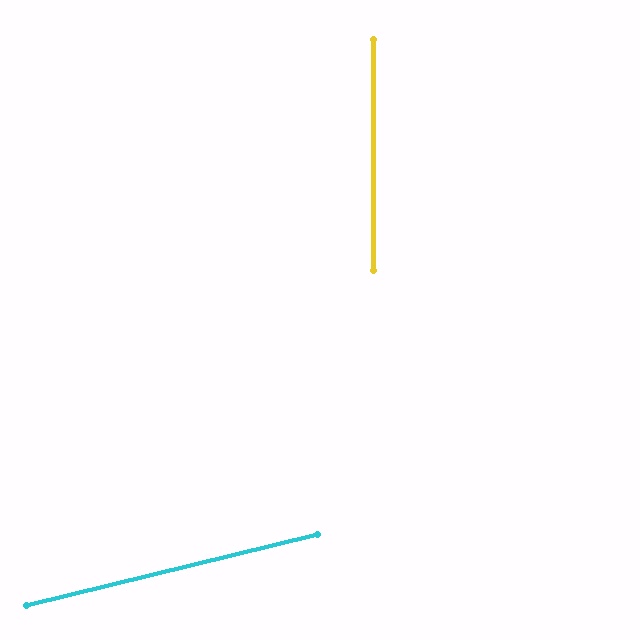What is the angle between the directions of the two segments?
Approximately 76 degrees.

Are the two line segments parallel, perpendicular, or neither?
Neither parallel nor perpendicular — they differ by about 76°.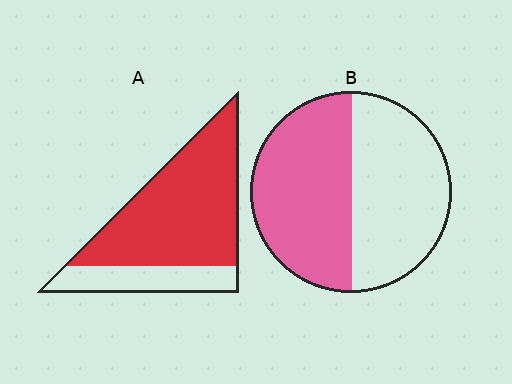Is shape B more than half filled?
Roughly half.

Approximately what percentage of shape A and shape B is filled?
A is approximately 75% and B is approximately 50%.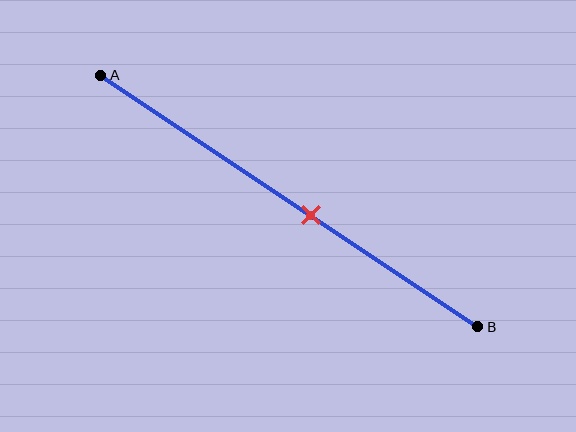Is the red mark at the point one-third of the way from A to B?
No, the mark is at about 55% from A, not at the 33% one-third point.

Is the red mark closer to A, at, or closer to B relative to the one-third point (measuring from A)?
The red mark is closer to point B than the one-third point of segment AB.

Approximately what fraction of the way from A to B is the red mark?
The red mark is approximately 55% of the way from A to B.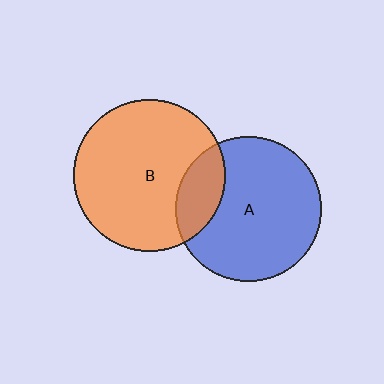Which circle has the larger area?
Circle B (orange).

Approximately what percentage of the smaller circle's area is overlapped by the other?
Approximately 20%.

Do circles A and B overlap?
Yes.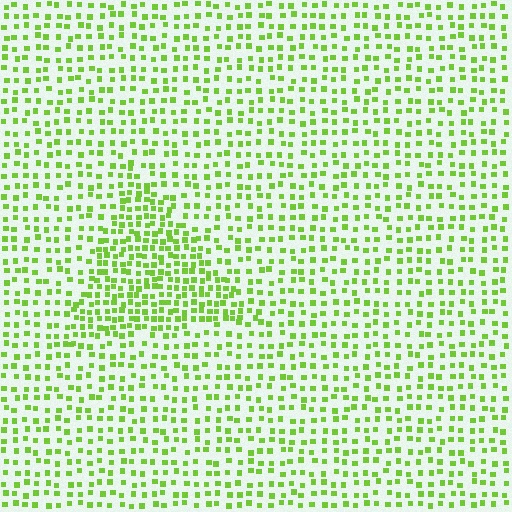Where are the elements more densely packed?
The elements are more densely packed inside the triangle boundary.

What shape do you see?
I see a triangle.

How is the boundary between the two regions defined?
The boundary is defined by a change in element density (approximately 1.8x ratio). All elements are the same color, size, and shape.